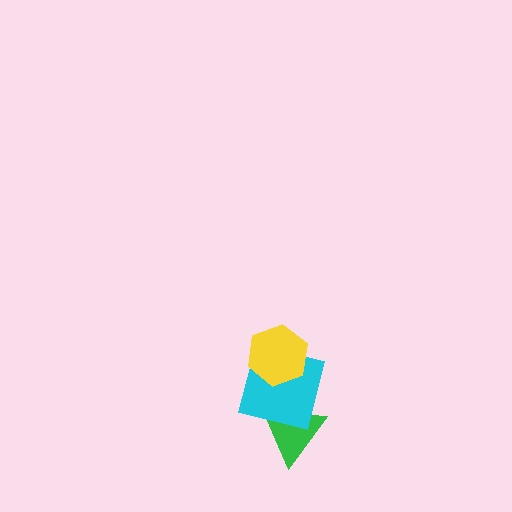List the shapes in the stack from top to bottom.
From top to bottom: the yellow hexagon, the cyan square, the green triangle.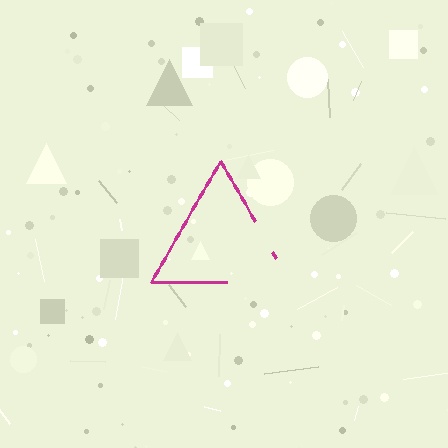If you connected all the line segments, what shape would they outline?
They would outline a triangle.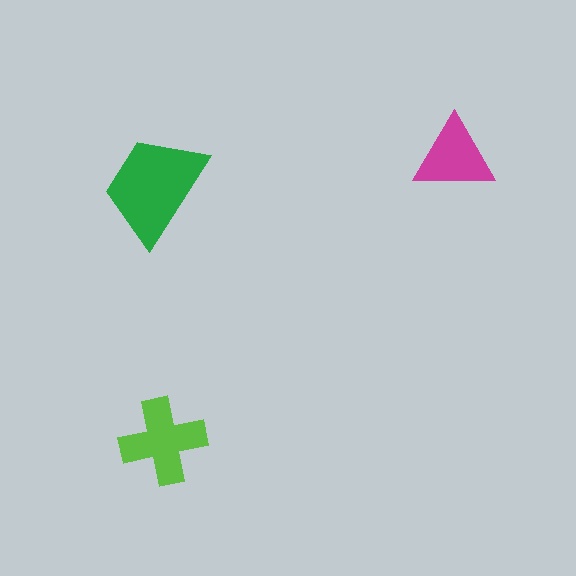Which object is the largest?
The green trapezoid.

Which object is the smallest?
The magenta triangle.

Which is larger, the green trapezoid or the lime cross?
The green trapezoid.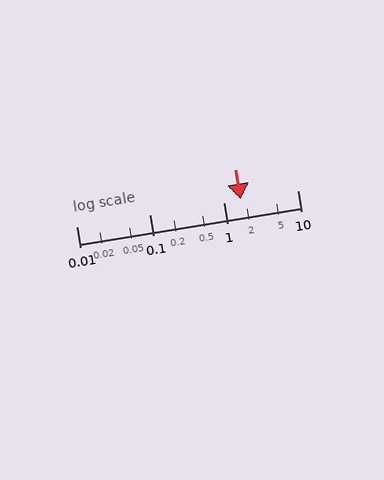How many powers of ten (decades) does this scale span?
The scale spans 3 decades, from 0.01 to 10.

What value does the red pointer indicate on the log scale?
The pointer indicates approximately 1.7.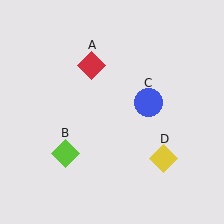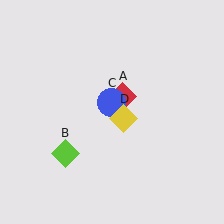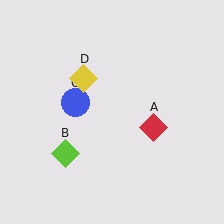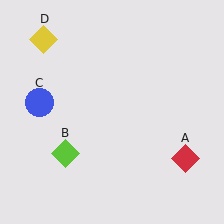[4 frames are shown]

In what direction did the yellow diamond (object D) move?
The yellow diamond (object D) moved up and to the left.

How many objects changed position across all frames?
3 objects changed position: red diamond (object A), blue circle (object C), yellow diamond (object D).